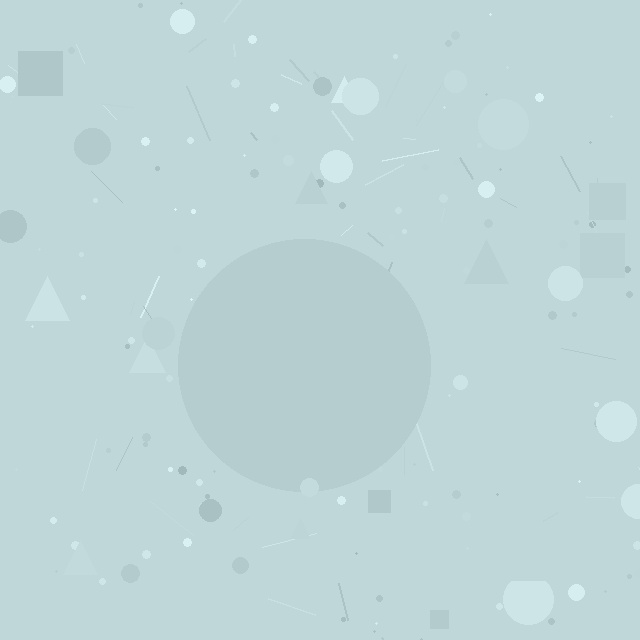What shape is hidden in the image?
A circle is hidden in the image.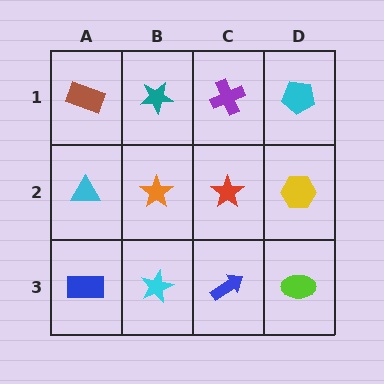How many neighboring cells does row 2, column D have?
3.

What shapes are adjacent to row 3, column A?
A cyan triangle (row 2, column A), a cyan star (row 3, column B).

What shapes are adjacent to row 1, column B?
An orange star (row 2, column B), a brown rectangle (row 1, column A), a purple cross (row 1, column C).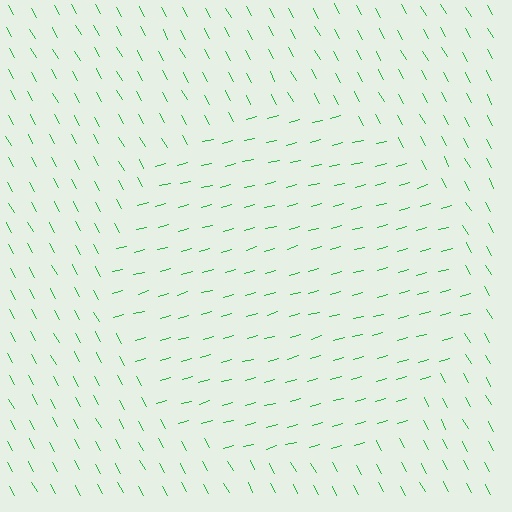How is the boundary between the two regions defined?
The boundary is defined purely by a change in line orientation (approximately 76 degrees difference). All lines are the same color and thickness.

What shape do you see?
I see a circle.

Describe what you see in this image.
The image is filled with small green line segments. A circle region in the image has lines oriented differently from the surrounding lines, creating a visible texture boundary.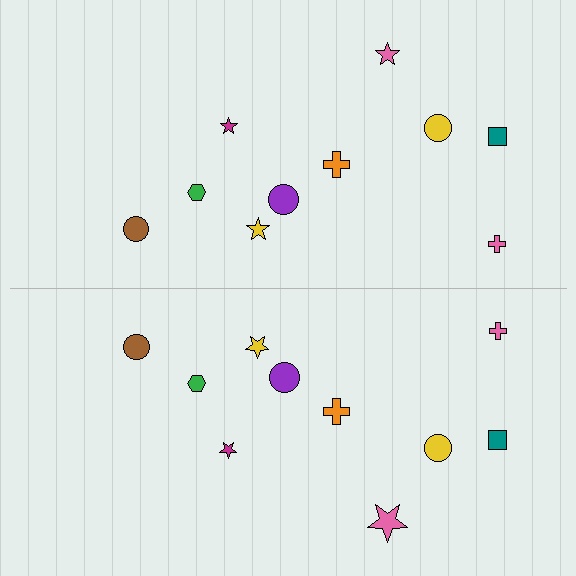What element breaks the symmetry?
The pink star on the bottom side has a different size than its mirror counterpart.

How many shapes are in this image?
There are 20 shapes in this image.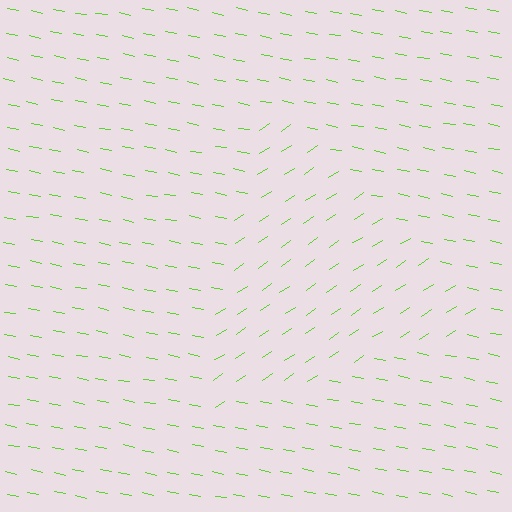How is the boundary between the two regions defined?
The boundary is defined purely by a change in line orientation (approximately 45 degrees difference). All lines are the same color and thickness.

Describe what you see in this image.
The image is filled with small lime line segments. A triangle region in the image has lines oriented differently from the surrounding lines, creating a visible texture boundary.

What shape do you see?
I see a triangle.